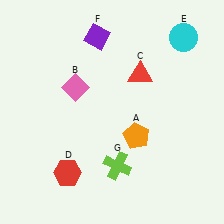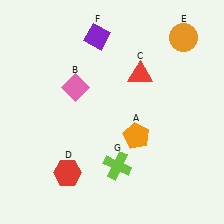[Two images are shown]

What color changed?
The circle (E) changed from cyan in Image 1 to orange in Image 2.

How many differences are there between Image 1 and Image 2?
There is 1 difference between the two images.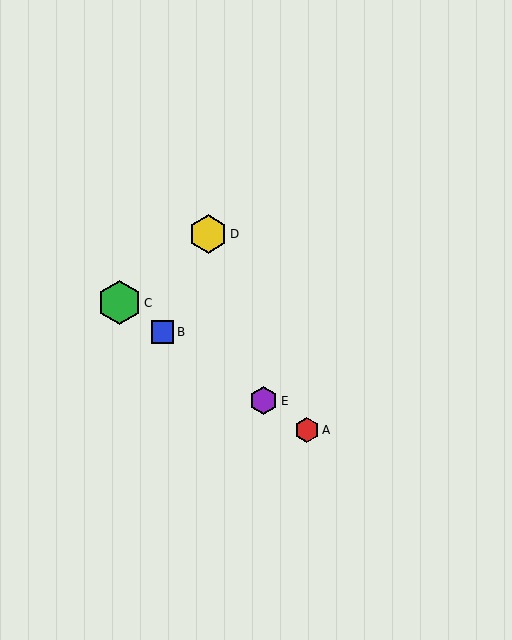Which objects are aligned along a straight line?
Objects A, B, C, E are aligned along a straight line.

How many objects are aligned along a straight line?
4 objects (A, B, C, E) are aligned along a straight line.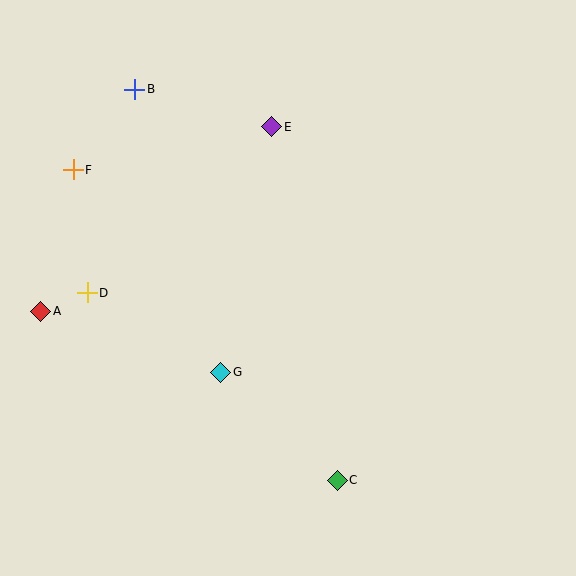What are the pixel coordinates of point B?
Point B is at (135, 89).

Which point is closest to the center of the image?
Point G at (221, 372) is closest to the center.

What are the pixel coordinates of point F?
Point F is at (73, 170).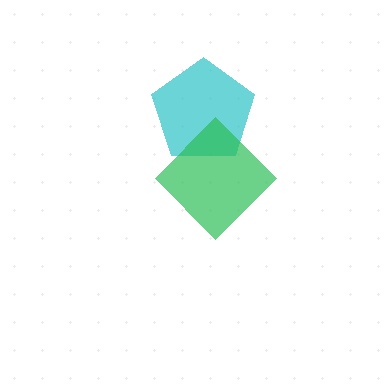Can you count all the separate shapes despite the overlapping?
Yes, there are 2 separate shapes.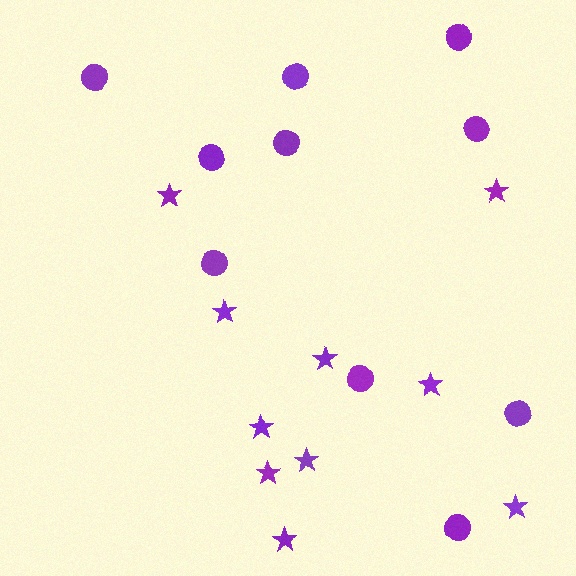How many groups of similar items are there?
There are 2 groups: one group of stars (10) and one group of circles (10).